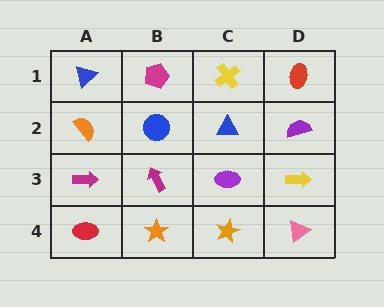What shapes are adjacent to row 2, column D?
A red ellipse (row 1, column D), a yellow arrow (row 3, column D), a blue triangle (row 2, column C).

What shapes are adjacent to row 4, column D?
A yellow arrow (row 3, column D), an orange star (row 4, column C).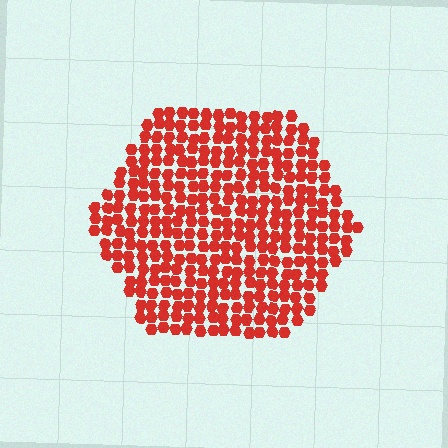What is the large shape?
The large shape is a hexagon.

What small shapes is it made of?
It is made of small hexagons.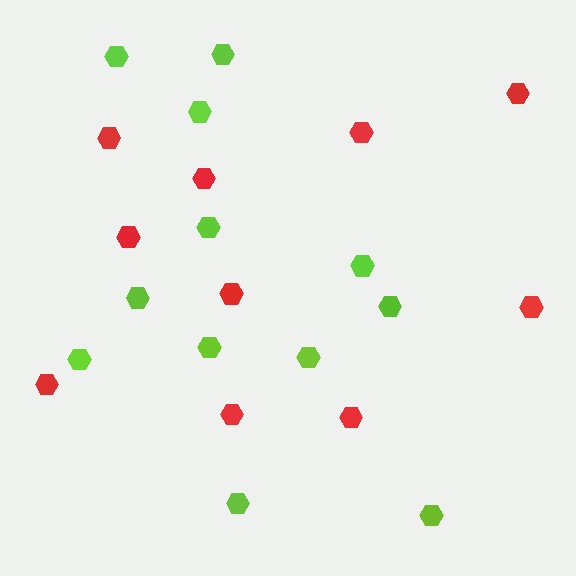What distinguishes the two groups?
There are 2 groups: one group of red hexagons (10) and one group of lime hexagons (12).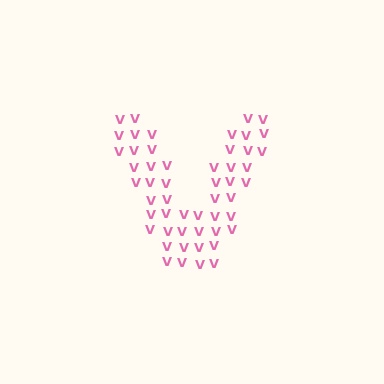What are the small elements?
The small elements are letter V's.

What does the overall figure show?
The overall figure shows the letter V.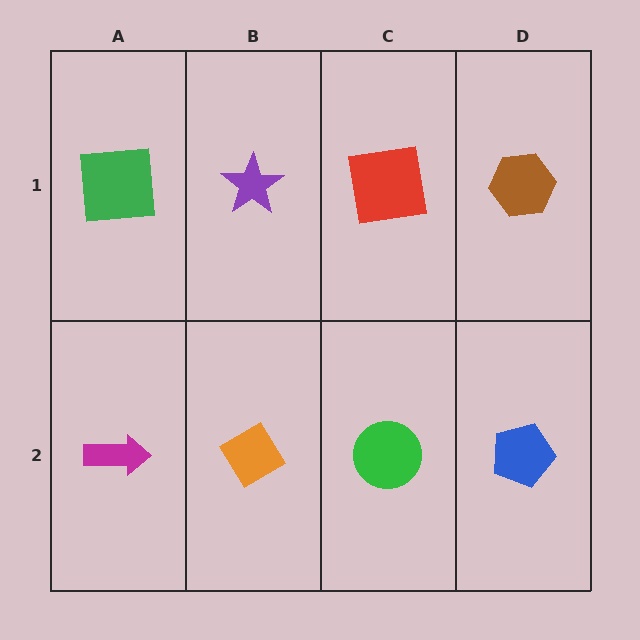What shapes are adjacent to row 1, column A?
A magenta arrow (row 2, column A), a purple star (row 1, column B).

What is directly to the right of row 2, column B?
A green circle.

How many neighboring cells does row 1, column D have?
2.